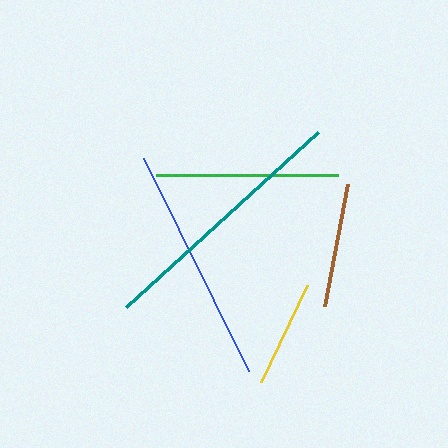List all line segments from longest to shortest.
From longest to shortest: teal, blue, green, brown, yellow.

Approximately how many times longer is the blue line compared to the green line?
The blue line is approximately 1.3 times the length of the green line.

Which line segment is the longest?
The teal line is the longest at approximately 261 pixels.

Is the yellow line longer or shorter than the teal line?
The teal line is longer than the yellow line.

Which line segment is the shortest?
The yellow line is the shortest at approximately 107 pixels.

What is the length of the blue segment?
The blue segment is approximately 237 pixels long.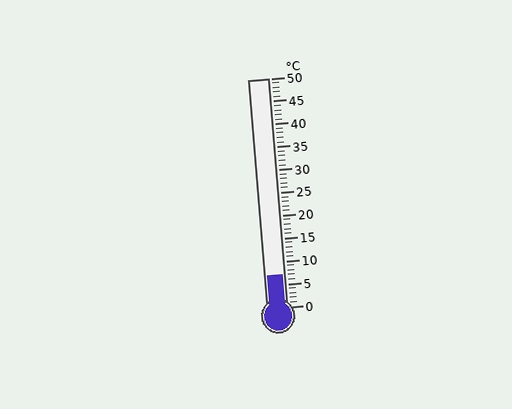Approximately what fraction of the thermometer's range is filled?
The thermometer is filled to approximately 15% of its range.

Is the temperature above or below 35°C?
The temperature is below 35°C.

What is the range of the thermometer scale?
The thermometer scale ranges from 0°C to 50°C.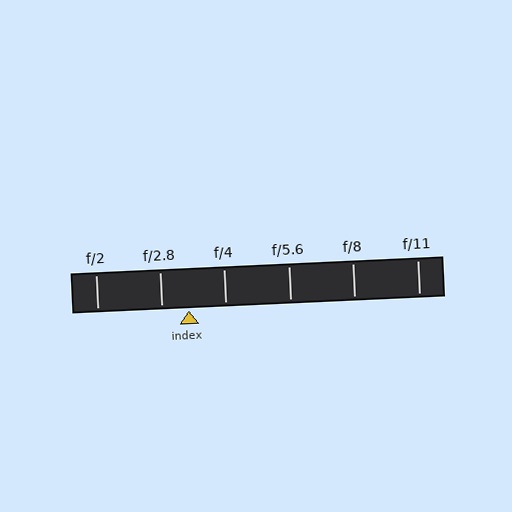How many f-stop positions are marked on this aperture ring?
There are 6 f-stop positions marked.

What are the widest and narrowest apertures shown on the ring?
The widest aperture shown is f/2 and the narrowest is f/11.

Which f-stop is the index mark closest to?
The index mark is closest to f/2.8.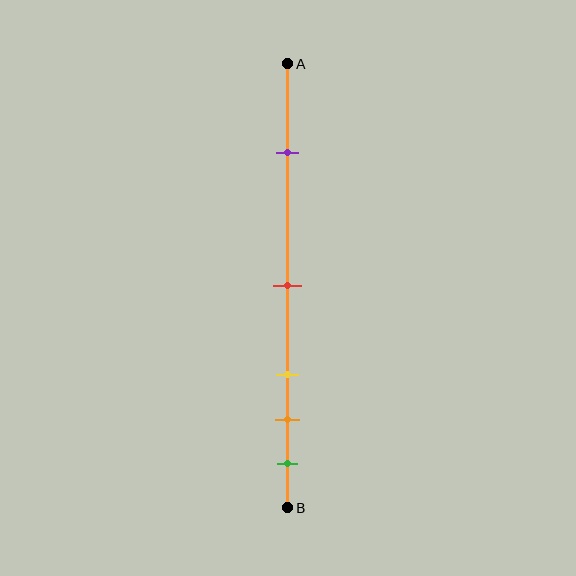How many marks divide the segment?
There are 5 marks dividing the segment.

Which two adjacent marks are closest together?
The orange and green marks are the closest adjacent pair.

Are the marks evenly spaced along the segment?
No, the marks are not evenly spaced.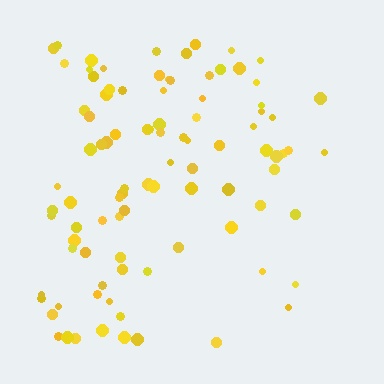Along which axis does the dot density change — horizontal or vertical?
Horizontal.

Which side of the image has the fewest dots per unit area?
The right.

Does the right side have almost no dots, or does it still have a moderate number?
Still a moderate number, just noticeably fewer than the left.